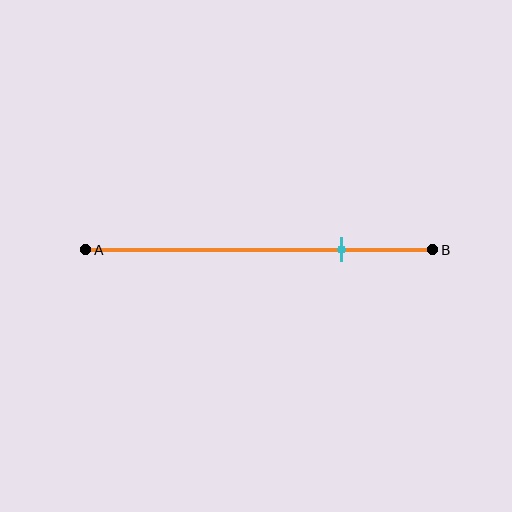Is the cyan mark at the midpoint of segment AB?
No, the mark is at about 75% from A, not at the 50% midpoint.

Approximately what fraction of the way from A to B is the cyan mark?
The cyan mark is approximately 75% of the way from A to B.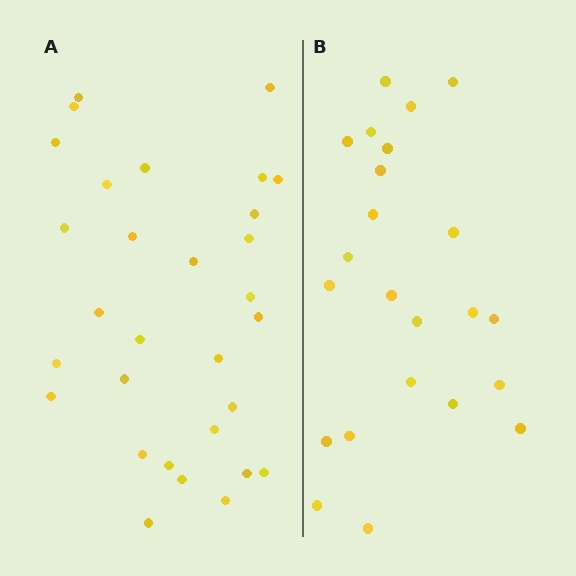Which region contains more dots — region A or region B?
Region A (the left region) has more dots.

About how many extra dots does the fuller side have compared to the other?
Region A has roughly 8 or so more dots than region B.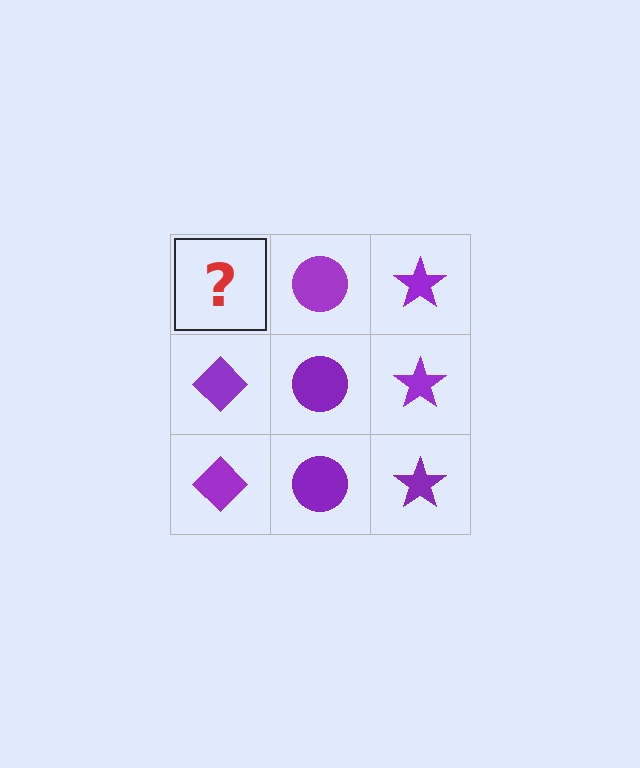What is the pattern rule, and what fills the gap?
The rule is that each column has a consistent shape. The gap should be filled with a purple diamond.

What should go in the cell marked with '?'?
The missing cell should contain a purple diamond.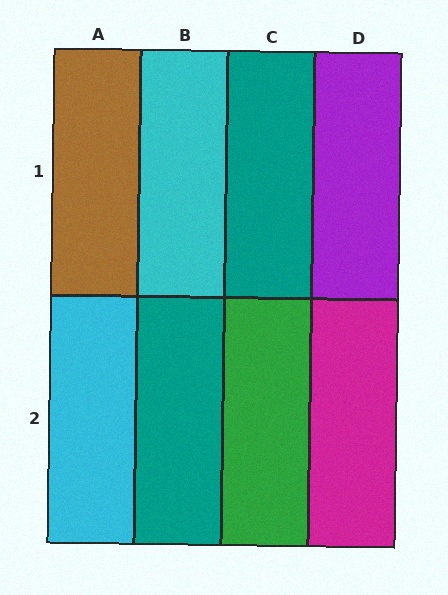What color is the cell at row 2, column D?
Magenta.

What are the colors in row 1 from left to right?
Brown, cyan, teal, purple.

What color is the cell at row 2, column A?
Cyan.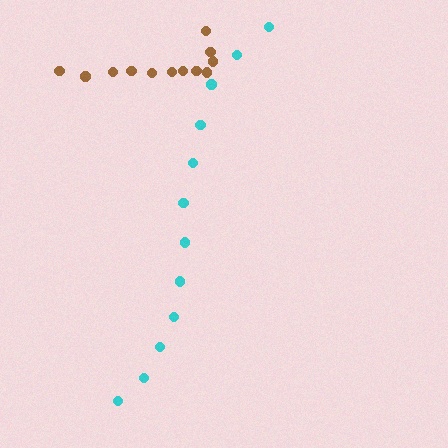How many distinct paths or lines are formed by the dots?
There are 2 distinct paths.